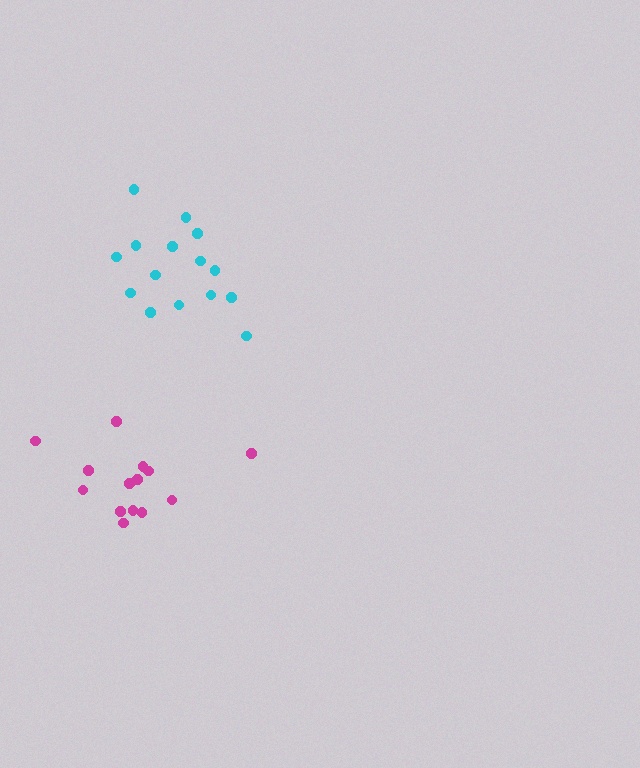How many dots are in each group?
Group 1: 14 dots, Group 2: 16 dots (30 total).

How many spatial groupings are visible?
There are 2 spatial groupings.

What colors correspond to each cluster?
The clusters are colored: magenta, cyan.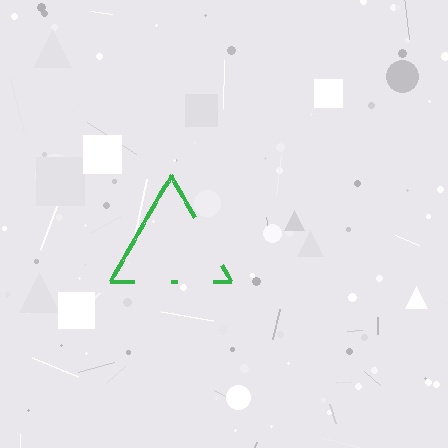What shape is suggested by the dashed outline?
The dashed outline suggests a triangle.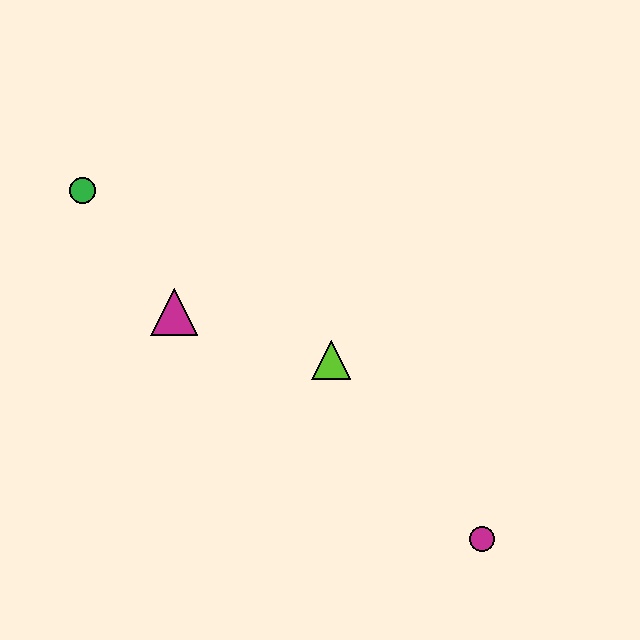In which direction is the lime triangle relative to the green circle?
The lime triangle is to the right of the green circle.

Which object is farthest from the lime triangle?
The green circle is farthest from the lime triangle.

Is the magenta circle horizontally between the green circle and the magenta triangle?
No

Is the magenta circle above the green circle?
No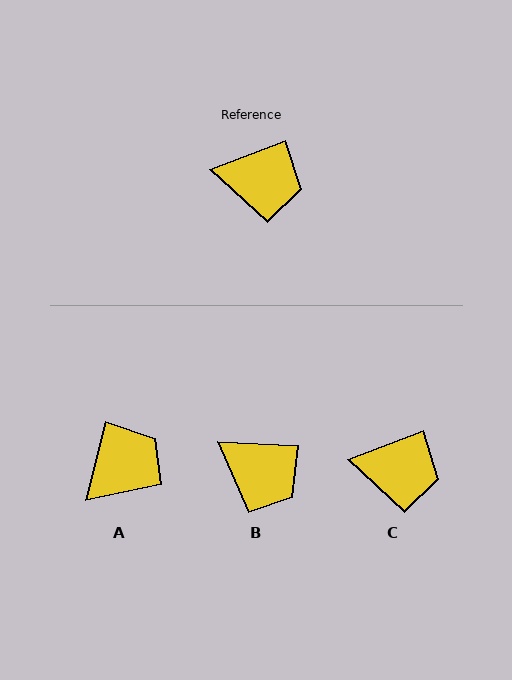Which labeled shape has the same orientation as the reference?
C.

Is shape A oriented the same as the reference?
No, it is off by about 54 degrees.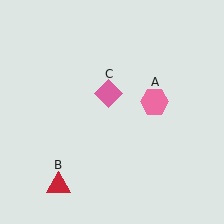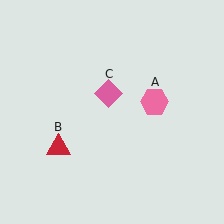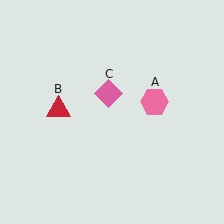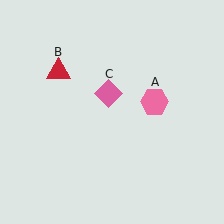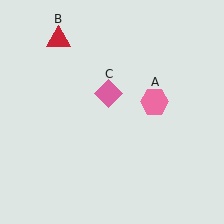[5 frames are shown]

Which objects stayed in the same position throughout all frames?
Pink hexagon (object A) and pink diamond (object C) remained stationary.